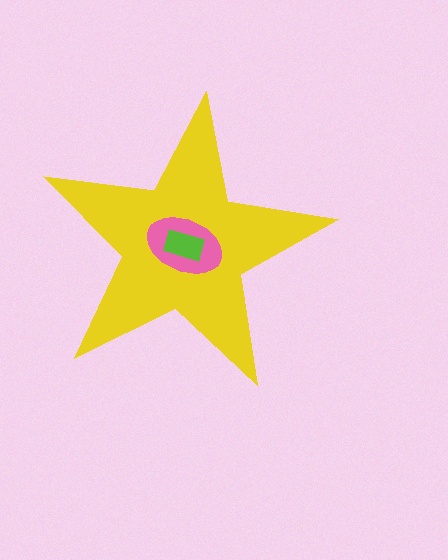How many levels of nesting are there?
3.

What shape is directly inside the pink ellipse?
The lime rectangle.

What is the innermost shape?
The lime rectangle.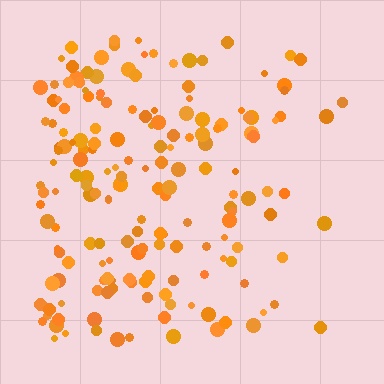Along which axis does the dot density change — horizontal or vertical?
Horizontal.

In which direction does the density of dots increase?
From right to left, with the left side densest.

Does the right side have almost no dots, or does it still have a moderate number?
Still a moderate number, just noticeably fewer than the left.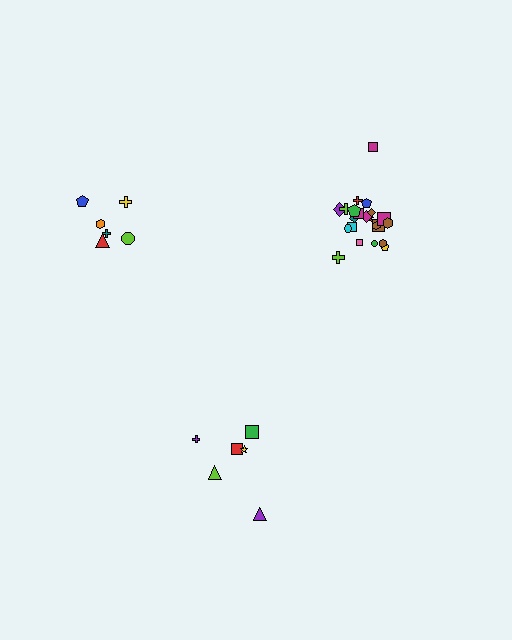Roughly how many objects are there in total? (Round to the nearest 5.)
Roughly 35 objects in total.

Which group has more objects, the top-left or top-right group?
The top-right group.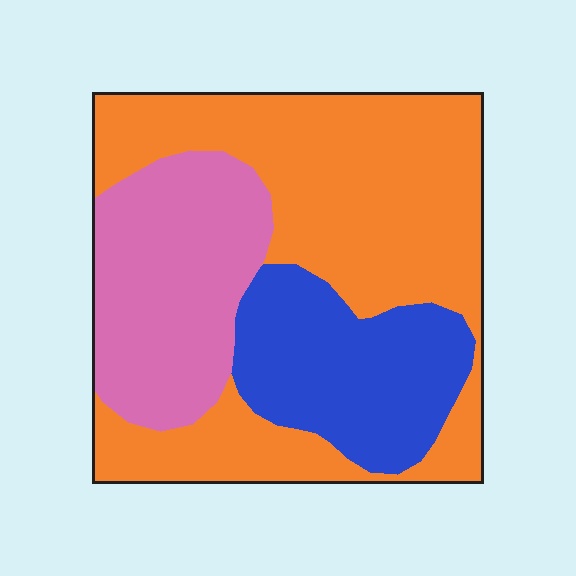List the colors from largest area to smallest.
From largest to smallest: orange, pink, blue.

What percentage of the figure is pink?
Pink covers about 25% of the figure.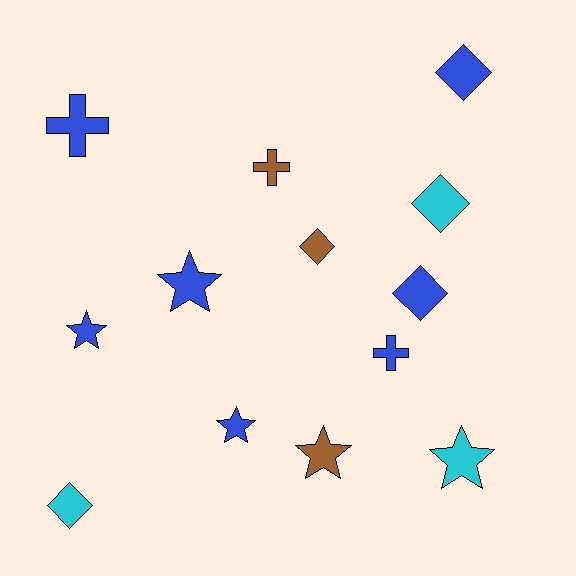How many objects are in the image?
There are 13 objects.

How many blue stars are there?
There are 3 blue stars.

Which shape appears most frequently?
Diamond, with 5 objects.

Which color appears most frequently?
Blue, with 7 objects.